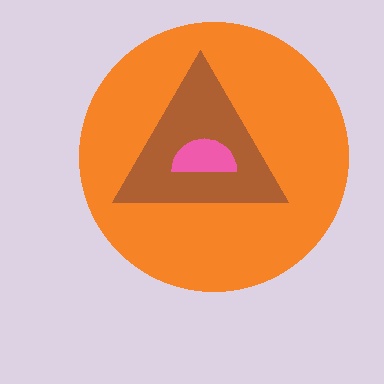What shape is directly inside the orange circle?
The brown triangle.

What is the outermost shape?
The orange circle.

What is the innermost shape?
The pink semicircle.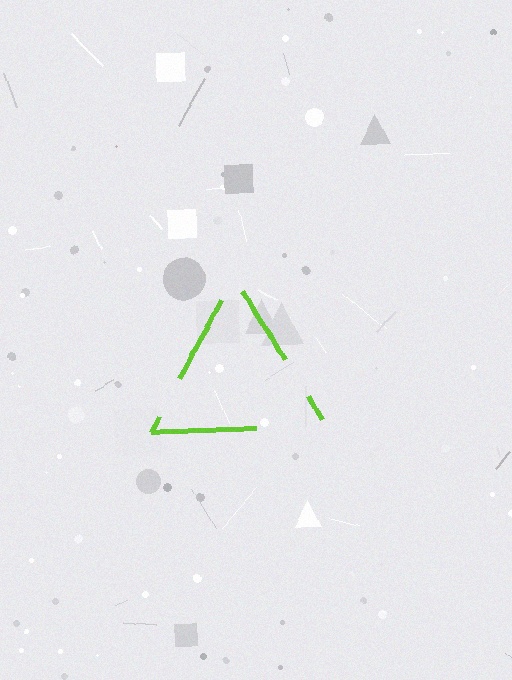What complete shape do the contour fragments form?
The contour fragments form a triangle.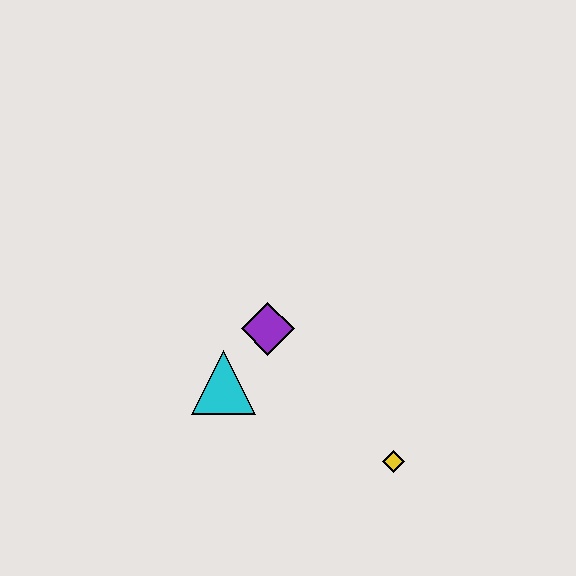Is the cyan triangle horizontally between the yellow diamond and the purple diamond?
No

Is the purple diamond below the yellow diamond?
No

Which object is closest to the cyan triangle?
The purple diamond is closest to the cyan triangle.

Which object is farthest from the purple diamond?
The yellow diamond is farthest from the purple diamond.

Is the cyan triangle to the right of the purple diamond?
No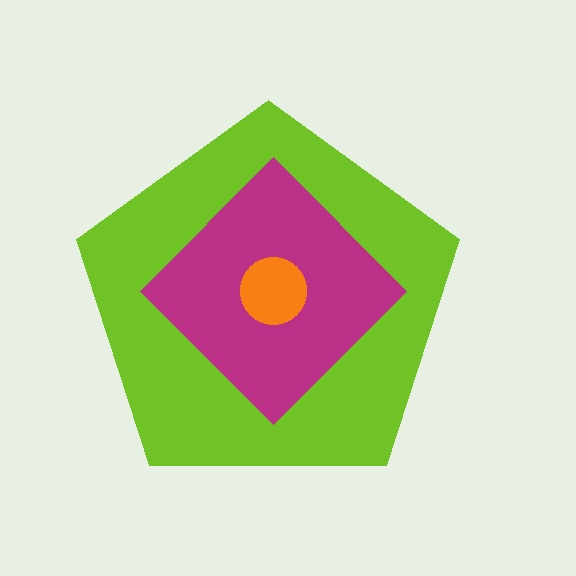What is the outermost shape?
The lime pentagon.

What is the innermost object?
The orange circle.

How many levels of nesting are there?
3.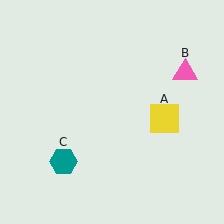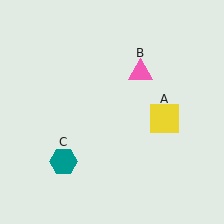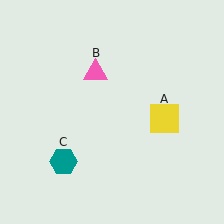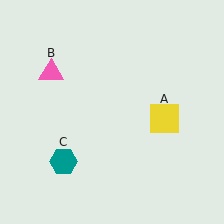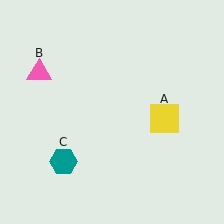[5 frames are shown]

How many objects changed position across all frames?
1 object changed position: pink triangle (object B).